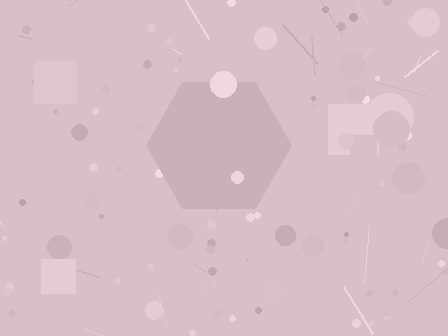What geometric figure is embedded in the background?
A hexagon is embedded in the background.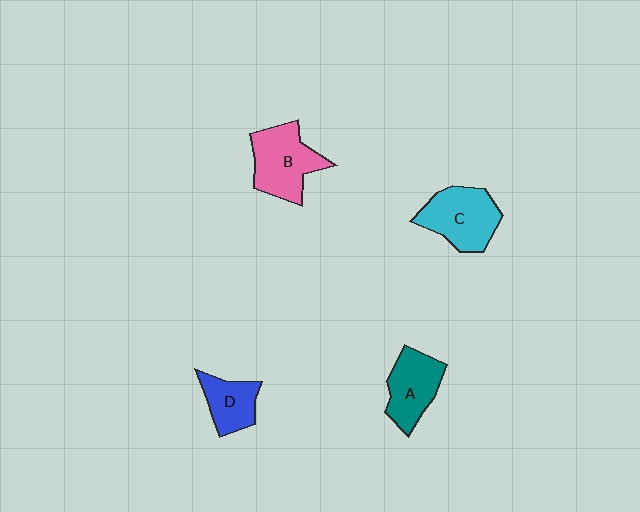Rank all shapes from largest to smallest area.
From largest to smallest: B (pink), C (cyan), A (teal), D (blue).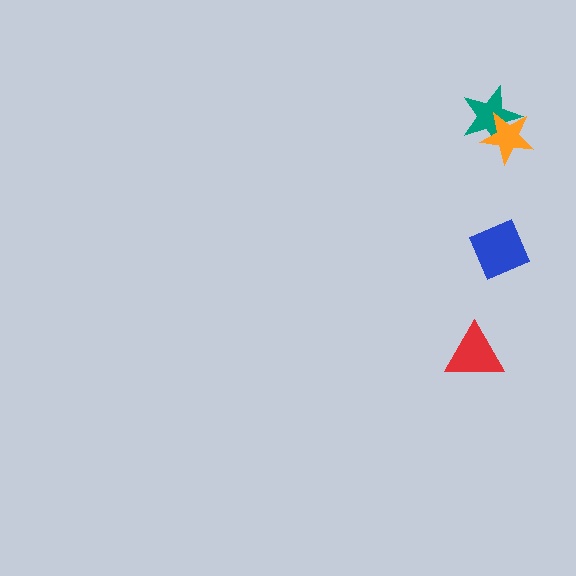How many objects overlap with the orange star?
1 object overlaps with the orange star.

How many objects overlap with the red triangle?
0 objects overlap with the red triangle.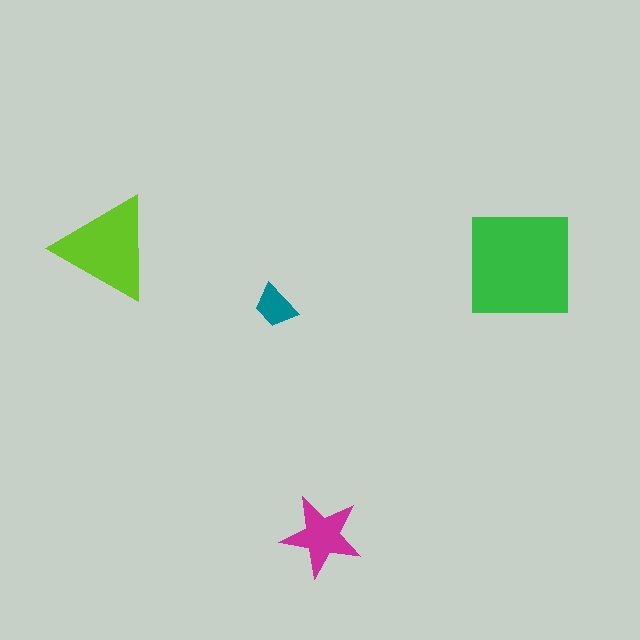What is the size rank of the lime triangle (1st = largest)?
2nd.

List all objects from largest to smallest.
The green square, the lime triangle, the magenta star, the teal trapezoid.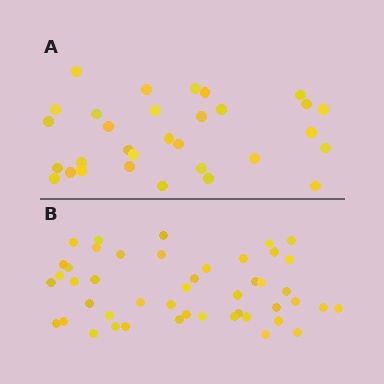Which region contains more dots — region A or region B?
Region B (the bottom region) has more dots.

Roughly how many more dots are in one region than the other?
Region B has approximately 15 more dots than region A.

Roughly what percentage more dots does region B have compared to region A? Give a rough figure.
About 50% more.